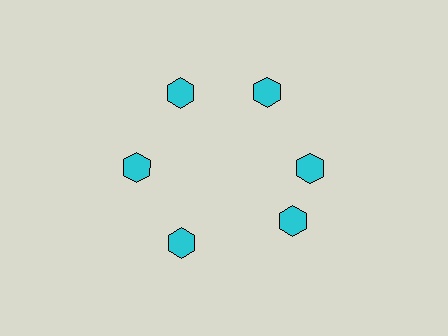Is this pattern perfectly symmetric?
No. The 6 cyan hexagons are arranged in a ring, but one element near the 5 o'clock position is rotated out of alignment along the ring, breaking the 6-fold rotational symmetry.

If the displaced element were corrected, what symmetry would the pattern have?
It would have 6-fold rotational symmetry — the pattern would map onto itself every 60 degrees.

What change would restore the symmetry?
The symmetry would be restored by rotating it back into even spacing with its neighbors so that all 6 hexagons sit at equal angles and equal distance from the center.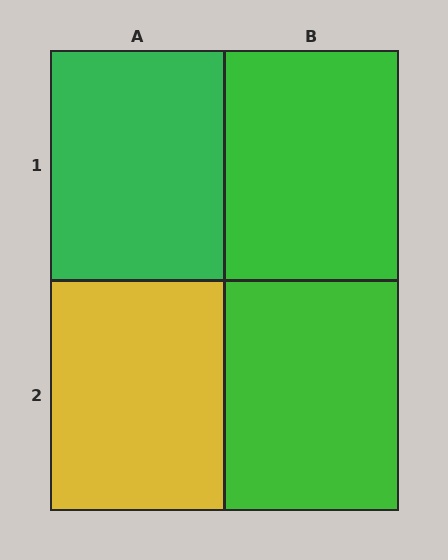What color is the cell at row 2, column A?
Yellow.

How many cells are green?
3 cells are green.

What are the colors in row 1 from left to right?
Green, green.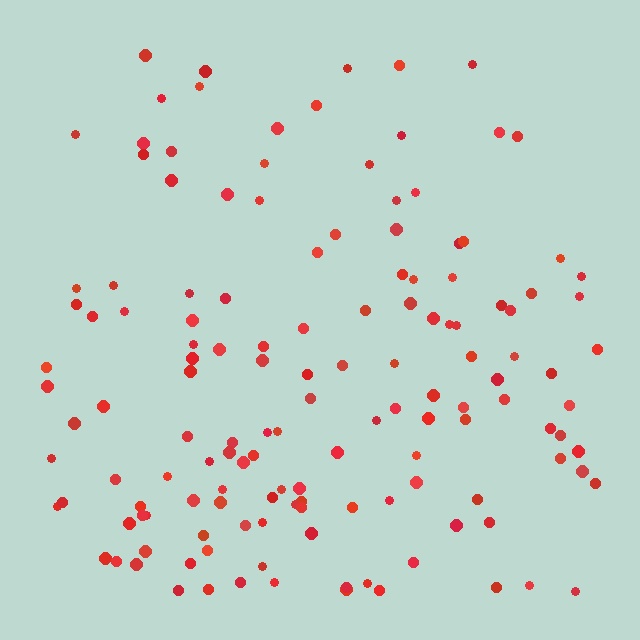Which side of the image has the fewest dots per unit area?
The top.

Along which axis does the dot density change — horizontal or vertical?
Vertical.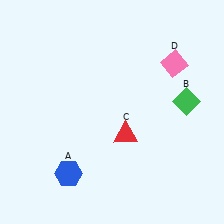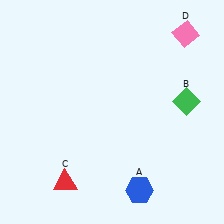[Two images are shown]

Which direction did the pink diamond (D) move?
The pink diamond (D) moved up.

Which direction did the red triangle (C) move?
The red triangle (C) moved left.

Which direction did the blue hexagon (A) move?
The blue hexagon (A) moved right.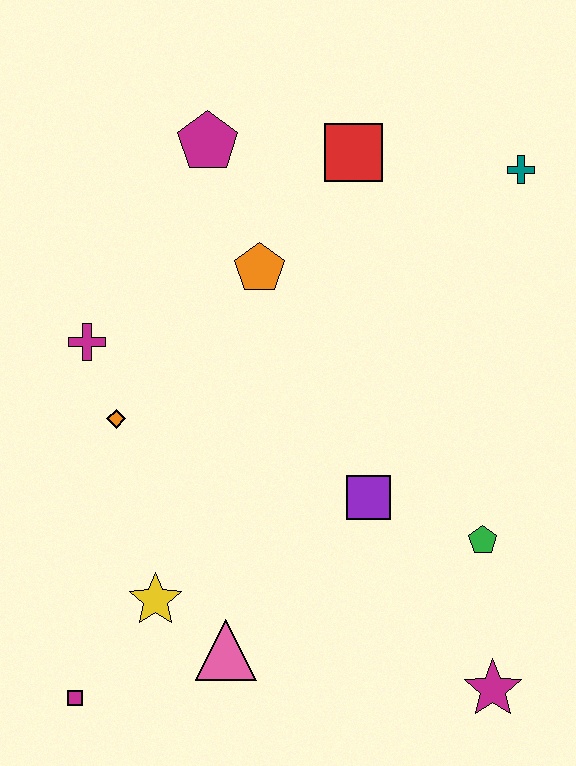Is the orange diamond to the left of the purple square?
Yes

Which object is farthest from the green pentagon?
The magenta pentagon is farthest from the green pentagon.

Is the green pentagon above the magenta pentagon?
No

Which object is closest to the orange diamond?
The magenta cross is closest to the orange diamond.